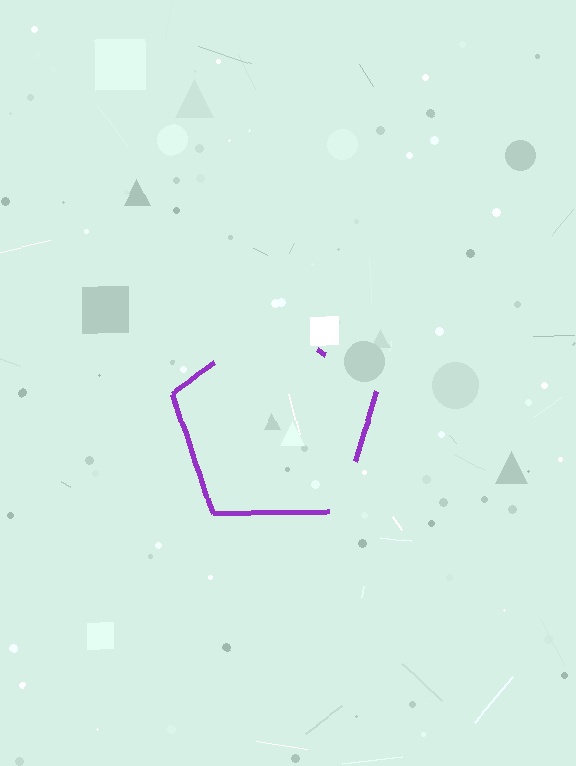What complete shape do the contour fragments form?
The contour fragments form a pentagon.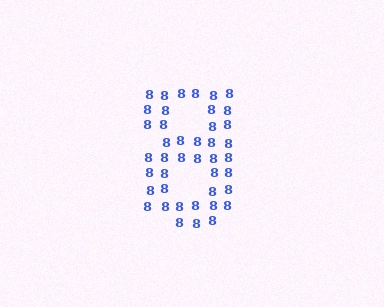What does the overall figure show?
The overall figure shows the digit 8.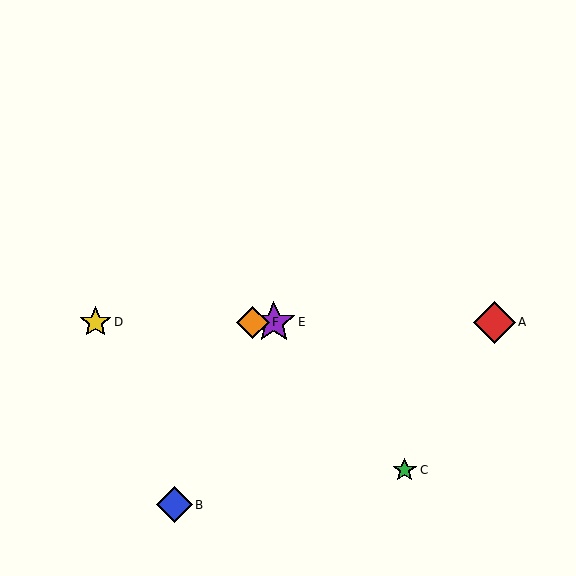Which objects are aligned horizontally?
Objects A, D, E, F are aligned horizontally.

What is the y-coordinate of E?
Object E is at y≈322.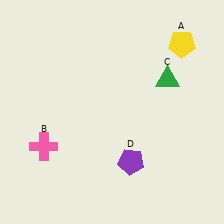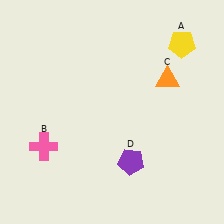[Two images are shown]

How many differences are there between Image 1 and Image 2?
There is 1 difference between the two images.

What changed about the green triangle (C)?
In Image 1, C is green. In Image 2, it changed to orange.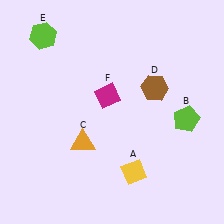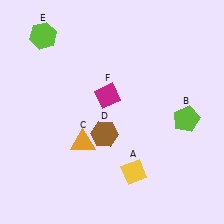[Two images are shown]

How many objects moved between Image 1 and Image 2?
1 object moved between the two images.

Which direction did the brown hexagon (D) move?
The brown hexagon (D) moved left.